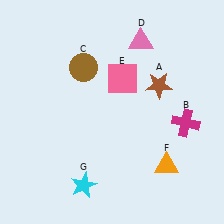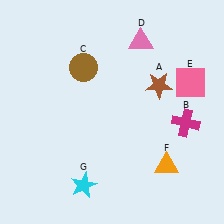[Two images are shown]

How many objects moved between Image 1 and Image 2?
1 object moved between the two images.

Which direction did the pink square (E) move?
The pink square (E) moved right.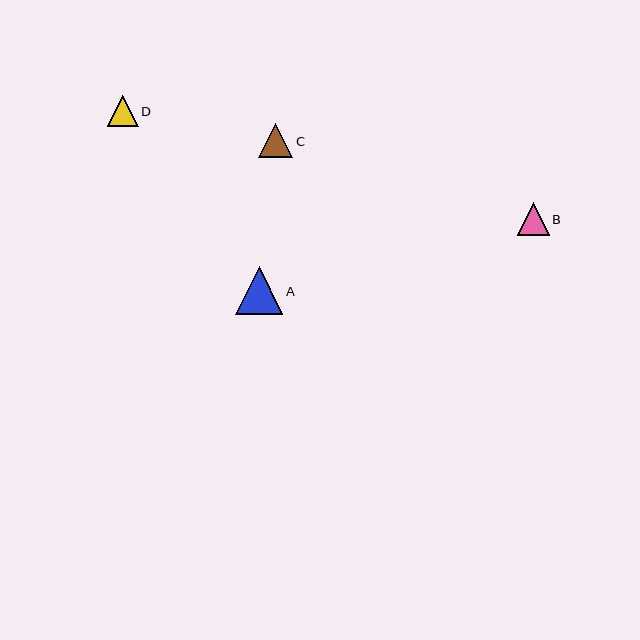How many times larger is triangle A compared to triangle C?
Triangle A is approximately 1.4 times the size of triangle C.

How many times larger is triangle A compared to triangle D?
Triangle A is approximately 1.5 times the size of triangle D.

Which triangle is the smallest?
Triangle D is the smallest with a size of approximately 31 pixels.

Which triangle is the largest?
Triangle A is the largest with a size of approximately 48 pixels.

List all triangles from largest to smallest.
From largest to smallest: A, C, B, D.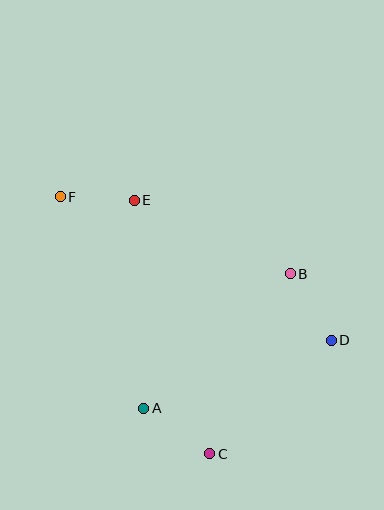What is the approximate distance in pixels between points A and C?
The distance between A and C is approximately 80 pixels.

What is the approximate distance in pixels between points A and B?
The distance between A and B is approximately 199 pixels.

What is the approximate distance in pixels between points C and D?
The distance between C and D is approximately 167 pixels.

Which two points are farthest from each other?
Points D and F are farthest from each other.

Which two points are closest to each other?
Points E and F are closest to each other.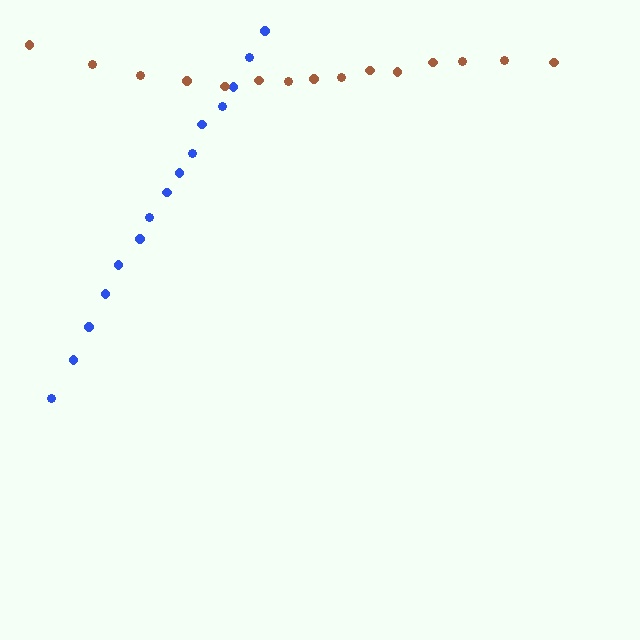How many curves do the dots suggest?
There are 2 distinct paths.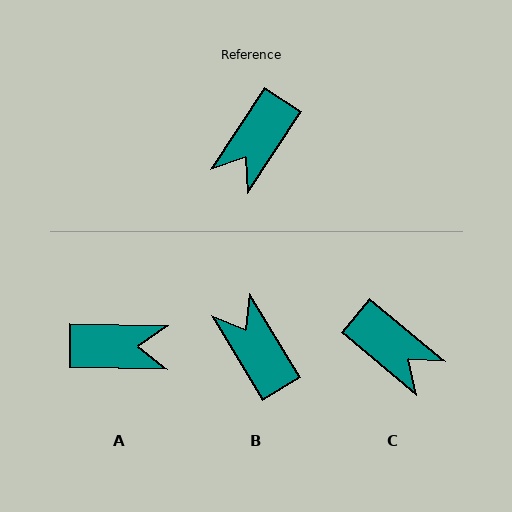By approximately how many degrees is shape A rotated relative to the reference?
Approximately 122 degrees counter-clockwise.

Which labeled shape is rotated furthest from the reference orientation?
A, about 122 degrees away.